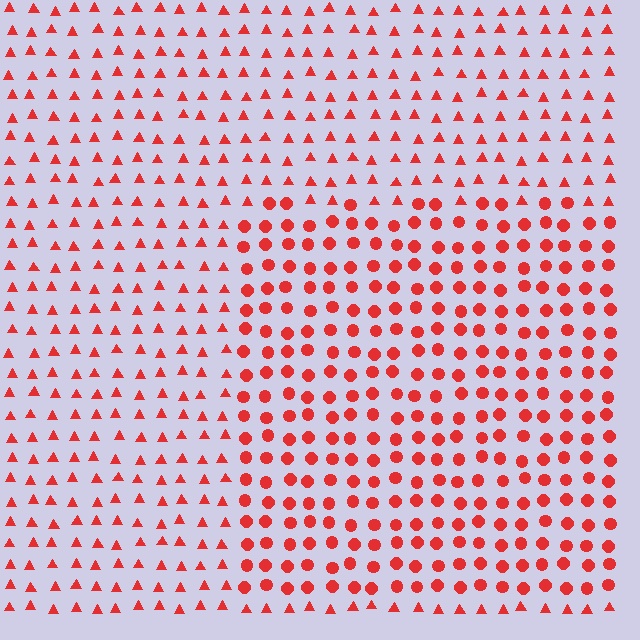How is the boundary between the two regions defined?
The boundary is defined by a change in element shape: circles inside vs. triangles outside. All elements share the same color and spacing.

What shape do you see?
I see a rectangle.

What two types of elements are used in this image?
The image uses circles inside the rectangle region and triangles outside it.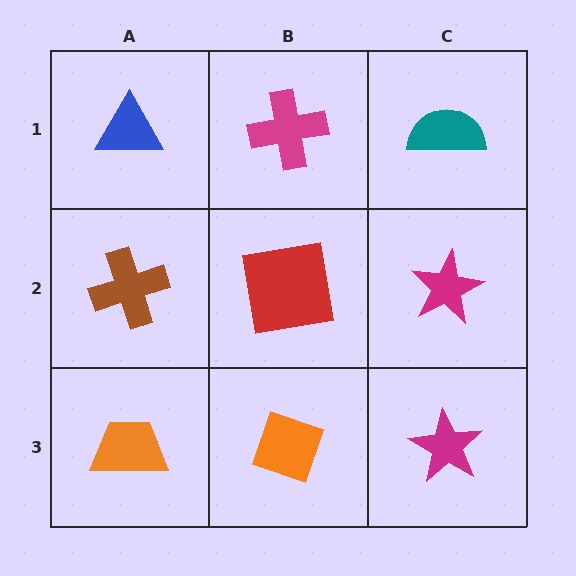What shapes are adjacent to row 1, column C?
A magenta star (row 2, column C), a magenta cross (row 1, column B).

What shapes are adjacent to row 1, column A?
A brown cross (row 2, column A), a magenta cross (row 1, column B).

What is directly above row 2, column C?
A teal semicircle.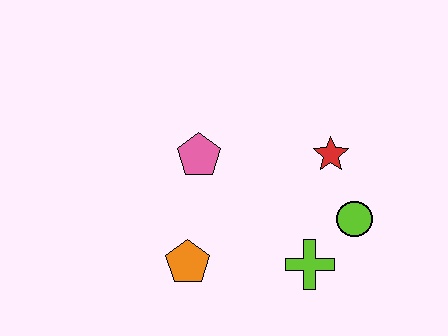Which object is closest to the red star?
The lime circle is closest to the red star.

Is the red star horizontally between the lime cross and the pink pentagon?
No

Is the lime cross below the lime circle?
Yes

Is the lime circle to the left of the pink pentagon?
No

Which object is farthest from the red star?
The orange pentagon is farthest from the red star.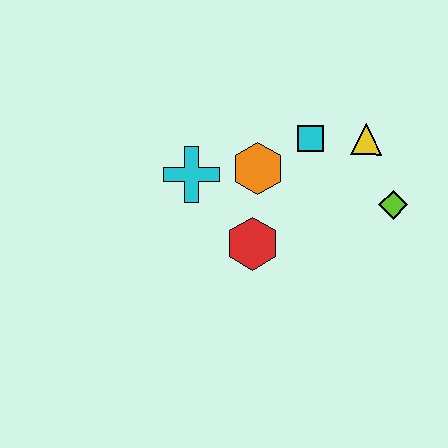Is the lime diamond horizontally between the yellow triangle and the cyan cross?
No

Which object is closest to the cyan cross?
The orange hexagon is closest to the cyan cross.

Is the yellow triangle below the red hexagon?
No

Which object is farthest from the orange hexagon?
The lime diamond is farthest from the orange hexagon.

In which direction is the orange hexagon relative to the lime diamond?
The orange hexagon is to the left of the lime diamond.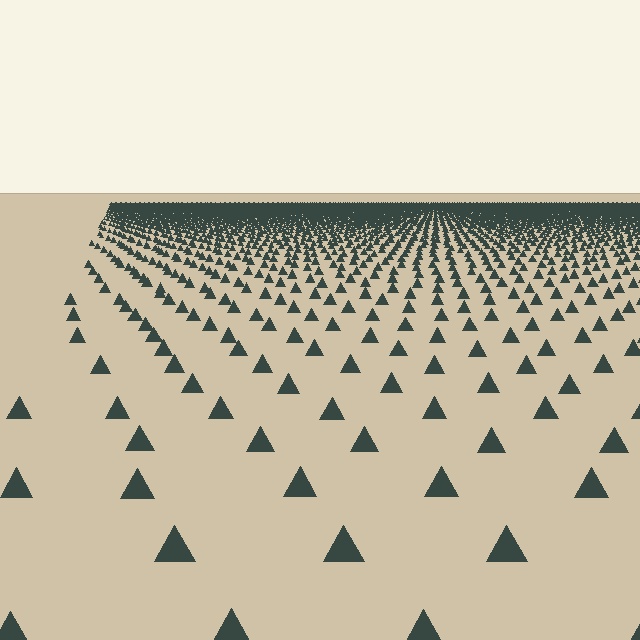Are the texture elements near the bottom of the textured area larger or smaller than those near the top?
Larger. Near the bottom, elements are closer to the viewer and appear at a bigger on-screen size.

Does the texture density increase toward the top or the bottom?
Density increases toward the top.